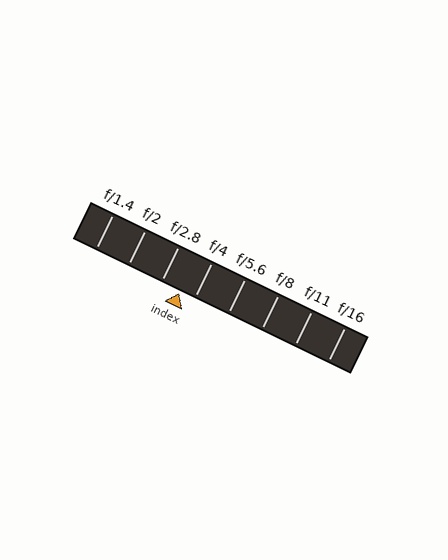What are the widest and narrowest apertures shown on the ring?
The widest aperture shown is f/1.4 and the narrowest is f/16.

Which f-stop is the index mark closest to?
The index mark is closest to f/4.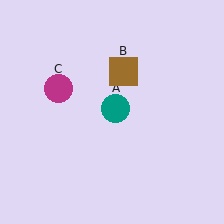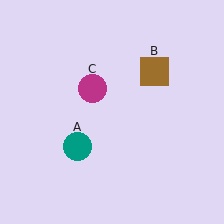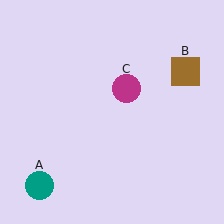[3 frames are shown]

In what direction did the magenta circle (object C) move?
The magenta circle (object C) moved right.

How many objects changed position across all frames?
3 objects changed position: teal circle (object A), brown square (object B), magenta circle (object C).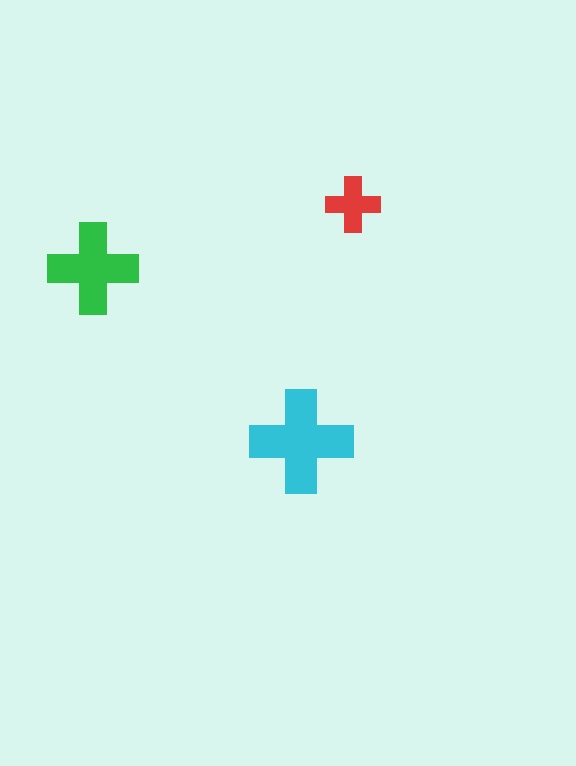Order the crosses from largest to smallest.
the cyan one, the green one, the red one.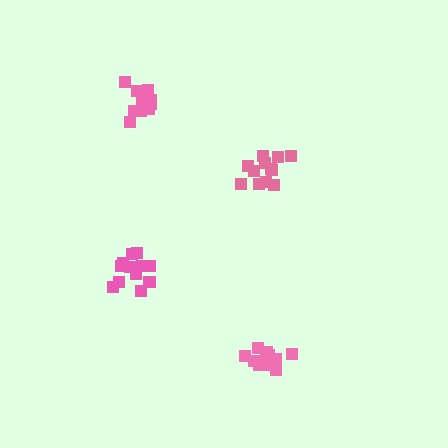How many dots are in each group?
Group 1: 12 dots, Group 2: 12 dots, Group 3: 12 dots, Group 4: 11 dots (47 total).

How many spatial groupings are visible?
There are 4 spatial groupings.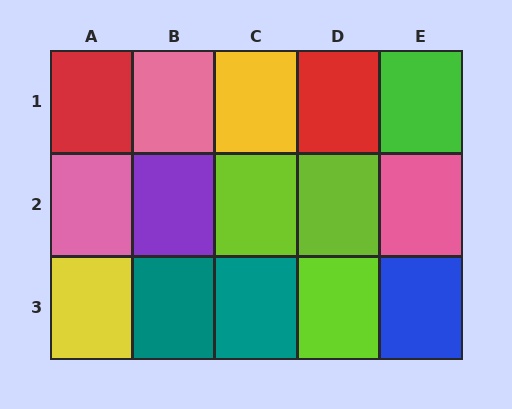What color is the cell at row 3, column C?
Teal.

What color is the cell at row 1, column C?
Yellow.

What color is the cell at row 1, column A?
Red.